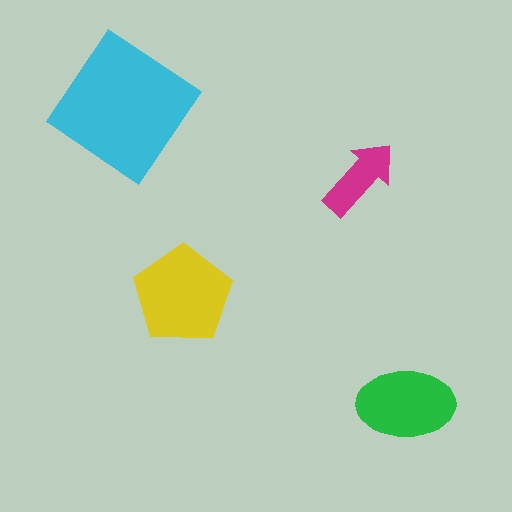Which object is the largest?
The cyan diamond.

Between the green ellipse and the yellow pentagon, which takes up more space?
The yellow pentagon.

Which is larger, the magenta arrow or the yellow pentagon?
The yellow pentagon.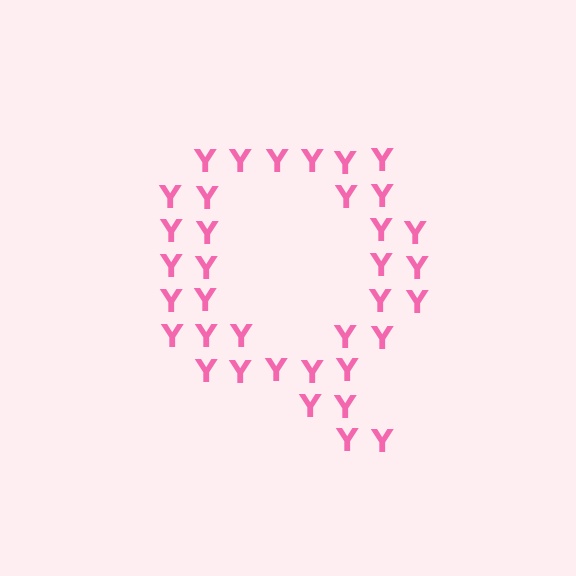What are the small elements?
The small elements are letter Y's.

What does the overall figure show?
The overall figure shows the letter Q.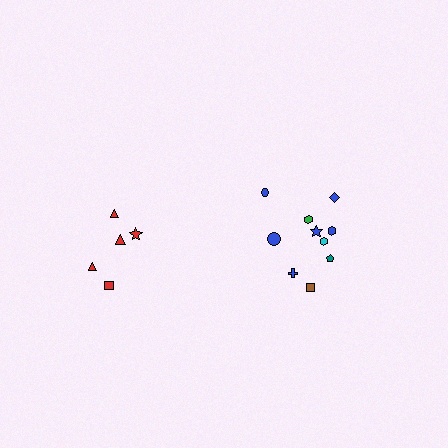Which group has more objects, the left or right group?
The right group.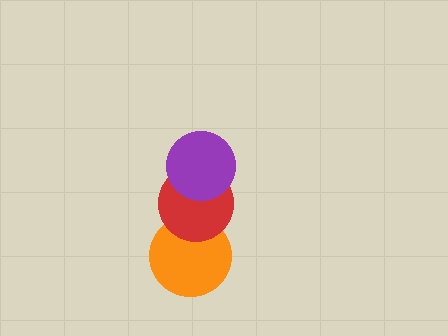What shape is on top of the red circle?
The purple circle is on top of the red circle.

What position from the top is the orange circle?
The orange circle is 3rd from the top.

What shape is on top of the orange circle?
The red circle is on top of the orange circle.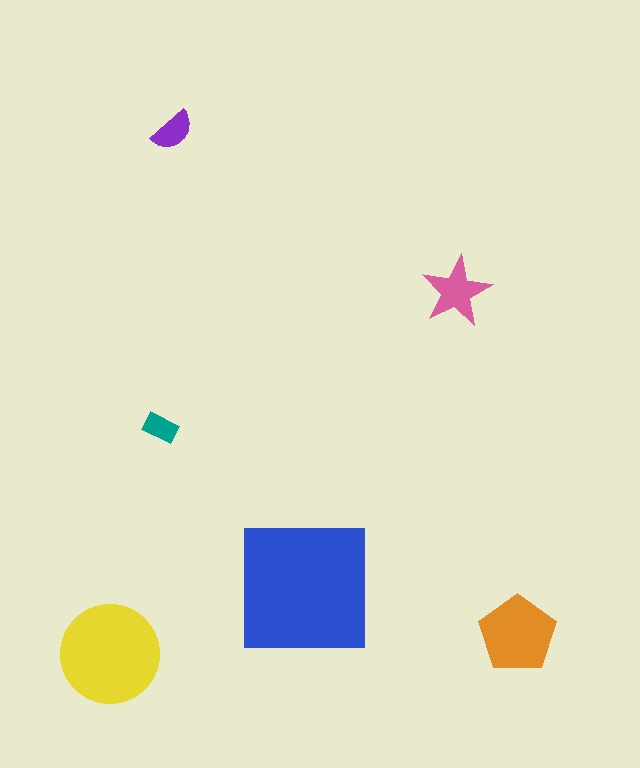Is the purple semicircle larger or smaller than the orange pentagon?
Smaller.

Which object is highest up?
The purple semicircle is topmost.